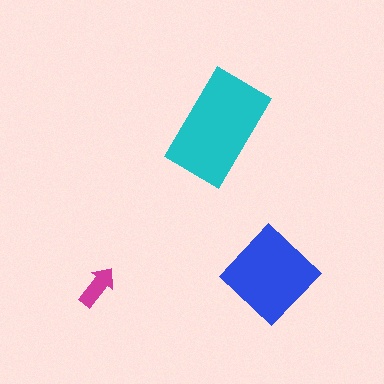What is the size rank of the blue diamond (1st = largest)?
2nd.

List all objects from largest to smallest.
The cyan rectangle, the blue diamond, the magenta arrow.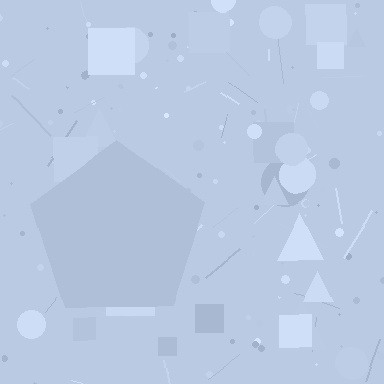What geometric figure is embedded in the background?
A pentagon is embedded in the background.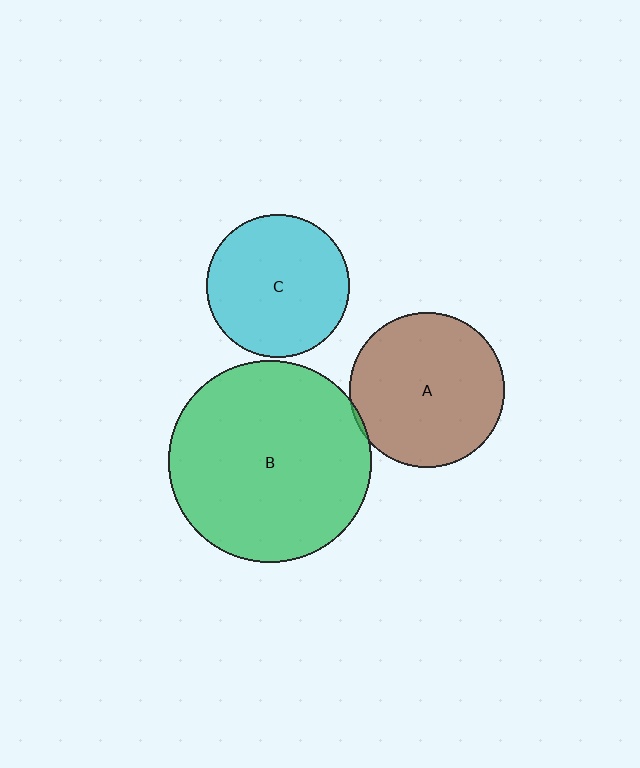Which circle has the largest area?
Circle B (green).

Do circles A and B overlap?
Yes.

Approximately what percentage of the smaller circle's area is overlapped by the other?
Approximately 5%.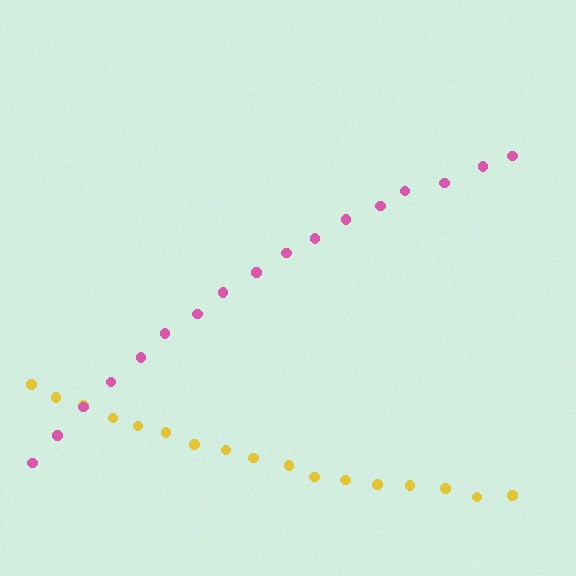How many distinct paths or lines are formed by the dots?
There are 2 distinct paths.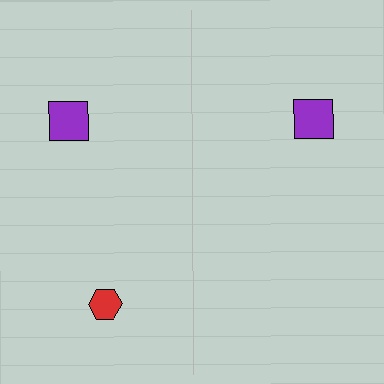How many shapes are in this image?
There are 3 shapes in this image.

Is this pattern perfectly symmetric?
No, the pattern is not perfectly symmetric. A red hexagon is missing from the right side.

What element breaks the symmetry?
A red hexagon is missing from the right side.